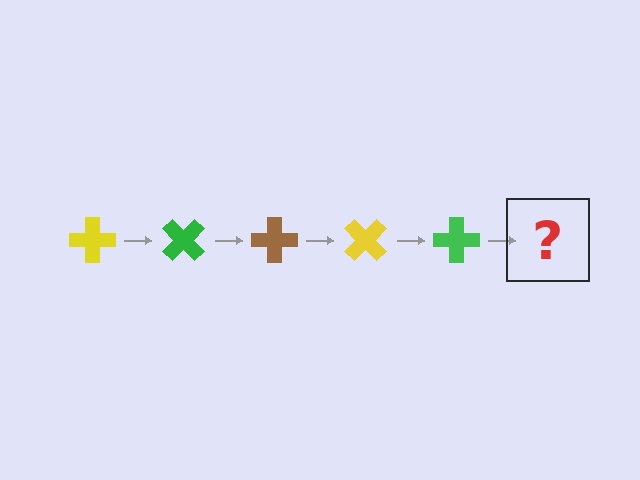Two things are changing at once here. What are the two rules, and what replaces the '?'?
The two rules are that it rotates 45 degrees each step and the color cycles through yellow, green, and brown. The '?' should be a brown cross, rotated 225 degrees from the start.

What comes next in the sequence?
The next element should be a brown cross, rotated 225 degrees from the start.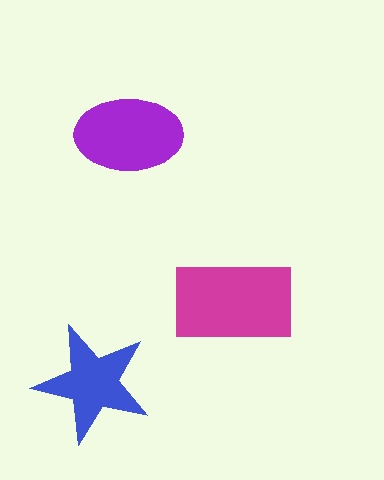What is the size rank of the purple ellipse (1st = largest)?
2nd.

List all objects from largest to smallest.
The magenta rectangle, the purple ellipse, the blue star.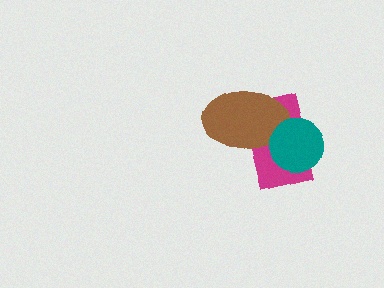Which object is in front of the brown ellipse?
The teal circle is in front of the brown ellipse.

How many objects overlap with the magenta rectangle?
2 objects overlap with the magenta rectangle.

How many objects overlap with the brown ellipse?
2 objects overlap with the brown ellipse.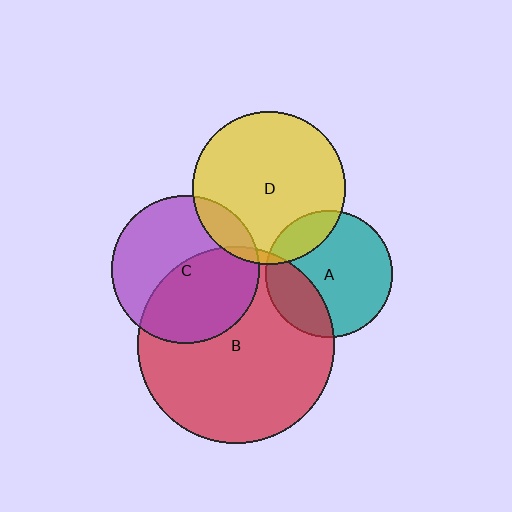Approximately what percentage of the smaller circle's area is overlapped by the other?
Approximately 25%.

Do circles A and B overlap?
Yes.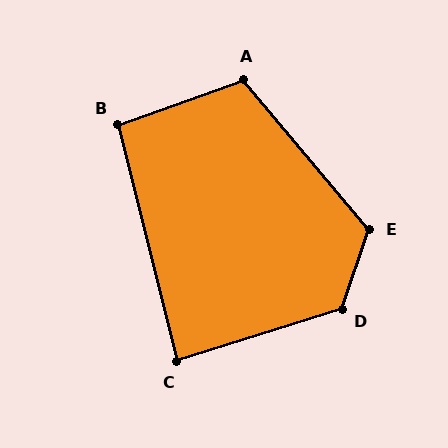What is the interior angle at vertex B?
Approximately 96 degrees (obtuse).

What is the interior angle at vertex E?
Approximately 121 degrees (obtuse).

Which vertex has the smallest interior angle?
C, at approximately 86 degrees.